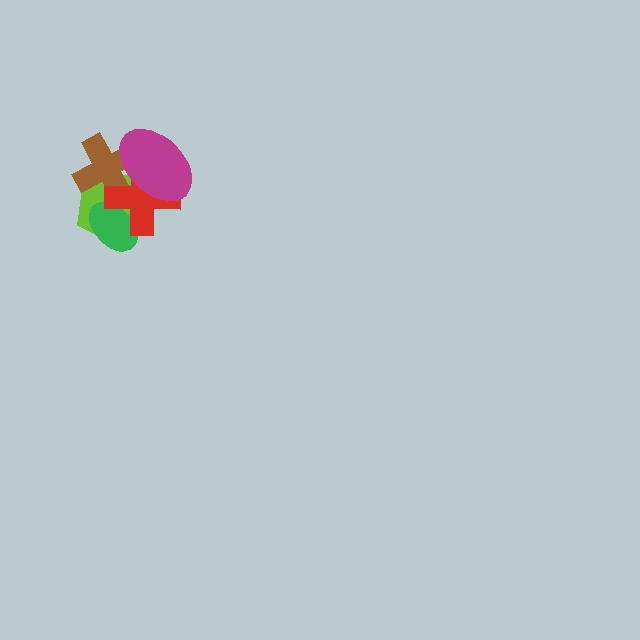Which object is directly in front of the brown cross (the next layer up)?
The red cross is directly in front of the brown cross.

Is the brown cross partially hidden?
Yes, it is partially covered by another shape.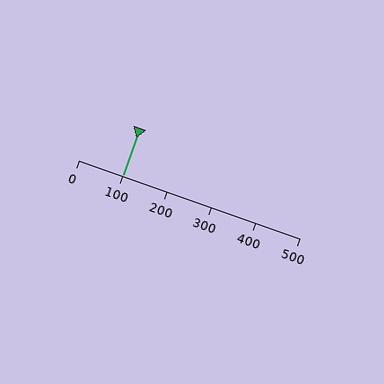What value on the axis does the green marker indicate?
The marker indicates approximately 100.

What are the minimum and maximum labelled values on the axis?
The axis runs from 0 to 500.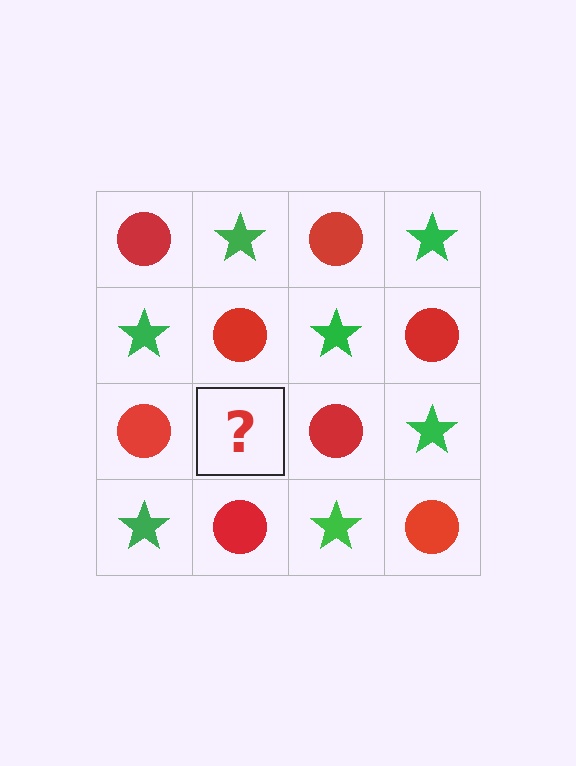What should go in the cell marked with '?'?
The missing cell should contain a green star.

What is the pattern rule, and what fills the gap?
The rule is that it alternates red circle and green star in a checkerboard pattern. The gap should be filled with a green star.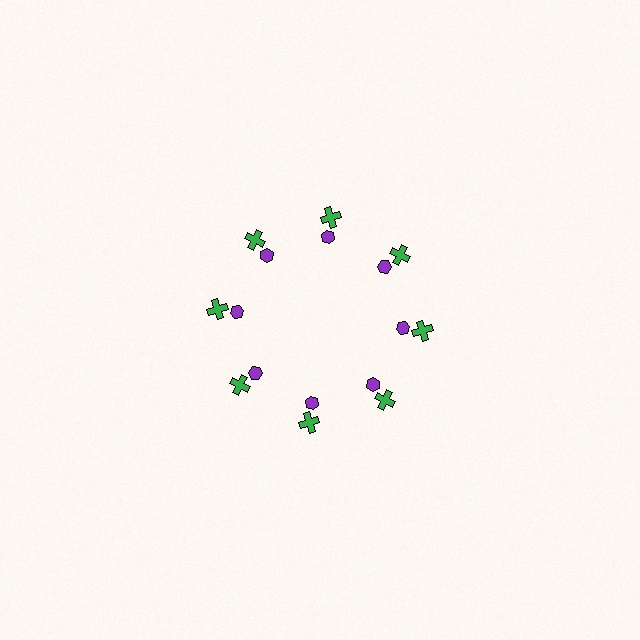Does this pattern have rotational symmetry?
Yes, this pattern has 8-fold rotational symmetry. It looks the same after rotating 45 degrees around the center.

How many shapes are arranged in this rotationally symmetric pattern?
There are 16 shapes, arranged in 8 groups of 2.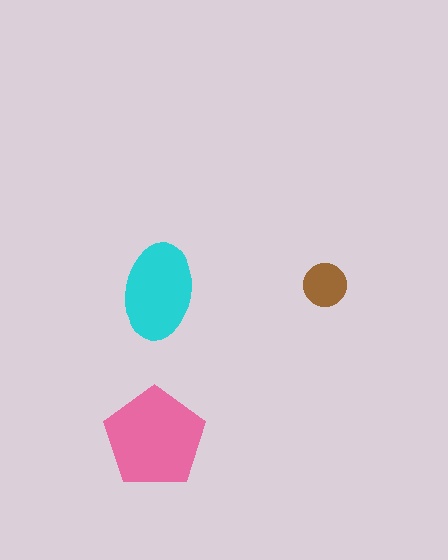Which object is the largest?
The pink pentagon.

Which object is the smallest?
The brown circle.